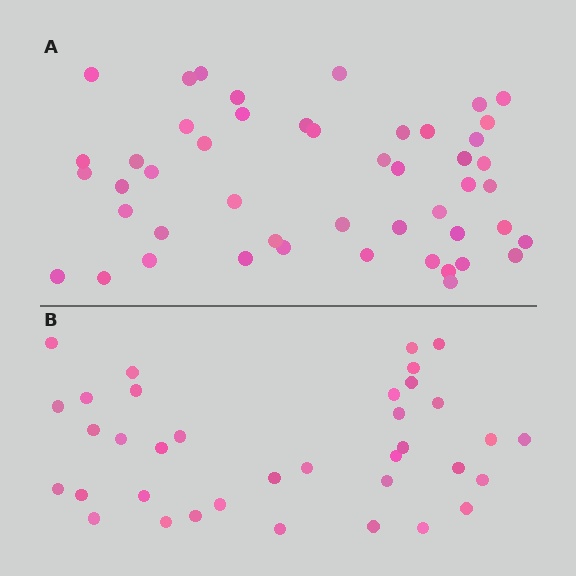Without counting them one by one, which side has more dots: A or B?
Region A (the top region) has more dots.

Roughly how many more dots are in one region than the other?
Region A has roughly 12 or so more dots than region B.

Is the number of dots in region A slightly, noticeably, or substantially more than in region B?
Region A has noticeably more, but not dramatically so. The ratio is roughly 1.3 to 1.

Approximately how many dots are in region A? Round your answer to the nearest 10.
About 50 dots. (The exact count is 48, which rounds to 50.)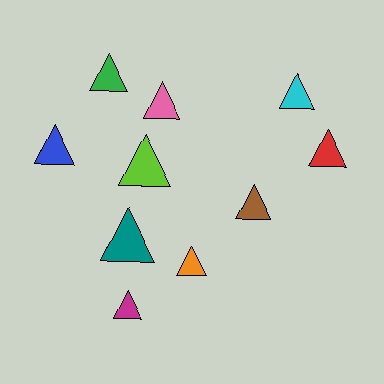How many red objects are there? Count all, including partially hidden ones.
There is 1 red object.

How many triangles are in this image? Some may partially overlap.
There are 10 triangles.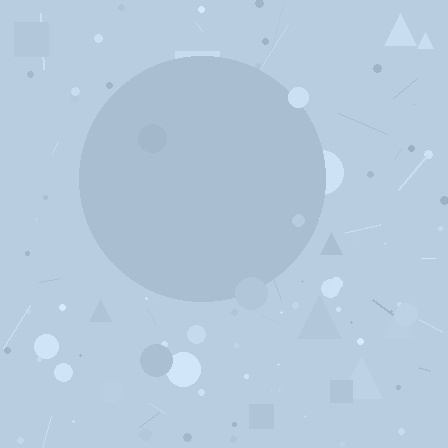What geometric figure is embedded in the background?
A circle is embedded in the background.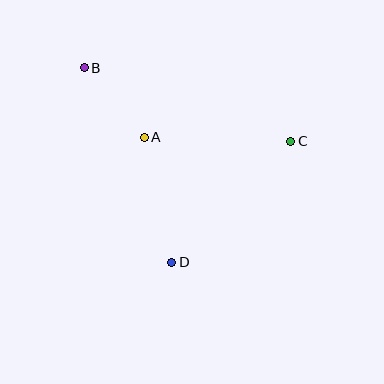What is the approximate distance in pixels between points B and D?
The distance between B and D is approximately 213 pixels.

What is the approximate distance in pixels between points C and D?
The distance between C and D is approximately 170 pixels.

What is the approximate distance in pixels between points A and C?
The distance between A and C is approximately 147 pixels.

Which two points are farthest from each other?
Points B and C are farthest from each other.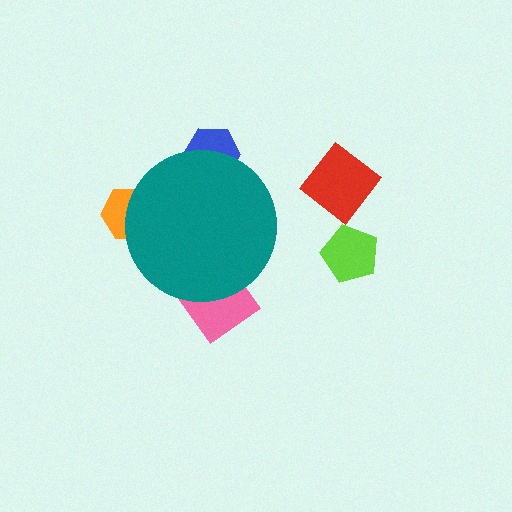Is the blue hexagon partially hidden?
Yes, the blue hexagon is partially hidden behind the teal circle.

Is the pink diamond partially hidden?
Yes, the pink diamond is partially hidden behind the teal circle.